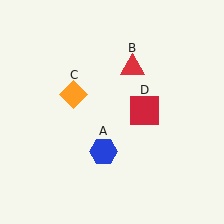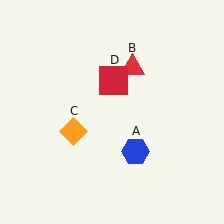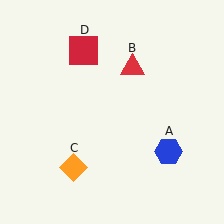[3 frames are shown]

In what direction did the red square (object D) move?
The red square (object D) moved up and to the left.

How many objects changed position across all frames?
3 objects changed position: blue hexagon (object A), orange diamond (object C), red square (object D).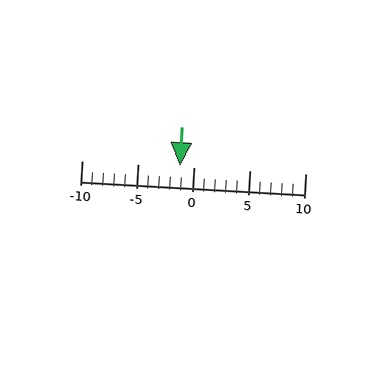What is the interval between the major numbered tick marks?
The major tick marks are spaced 5 units apart.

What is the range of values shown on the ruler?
The ruler shows values from -10 to 10.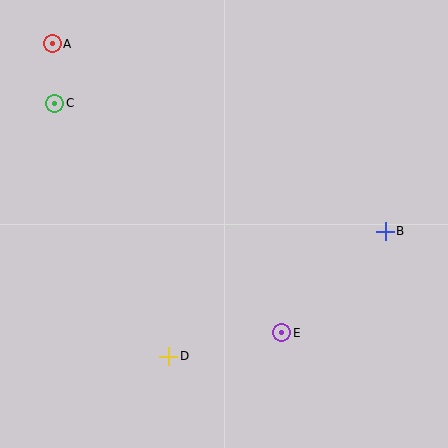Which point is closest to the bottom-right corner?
Point E is closest to the bottom-right corner.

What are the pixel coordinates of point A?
Point A is at (52, 44).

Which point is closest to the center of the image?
Point E at (282, 333) is closest to the center.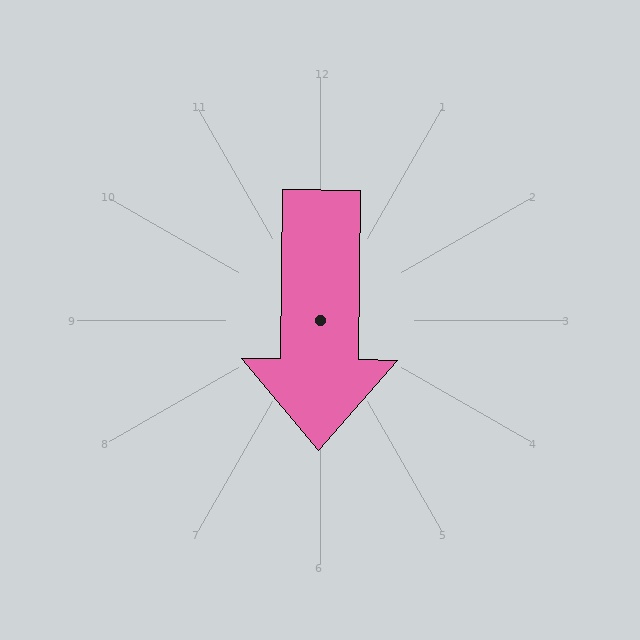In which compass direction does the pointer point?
South.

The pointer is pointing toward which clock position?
Roughly 6 o'clock.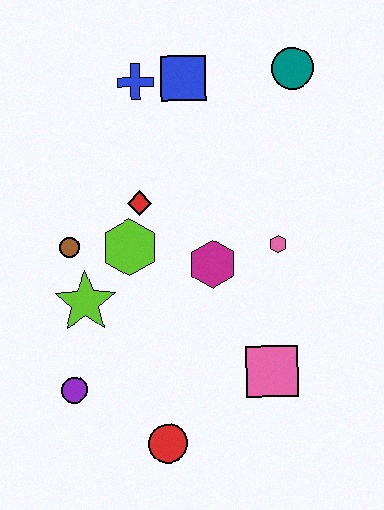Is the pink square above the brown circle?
No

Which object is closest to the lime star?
The brown circle is closest to the lime star.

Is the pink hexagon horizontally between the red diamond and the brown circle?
No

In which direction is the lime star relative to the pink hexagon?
The lime star is to the left of the pink hexagon.